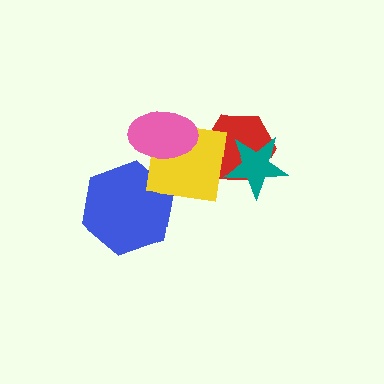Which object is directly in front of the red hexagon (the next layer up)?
The teal star is directly in front of the red hexagon.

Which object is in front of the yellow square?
The pink ellipse is in front of the yellow square.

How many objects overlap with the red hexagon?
2 objects overlap with the red hexagon.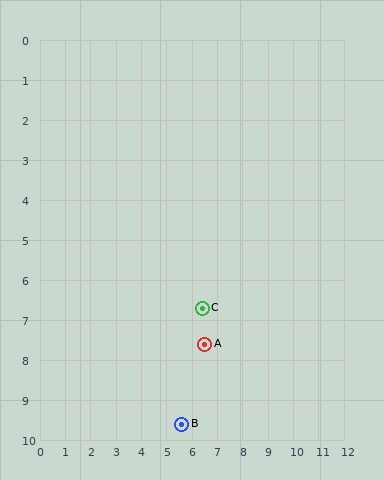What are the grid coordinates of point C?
Point C is at approximately (6.4, 6.7).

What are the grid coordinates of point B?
Point B is at approximately (5.6, 9.6).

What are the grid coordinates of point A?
Point A is at approximately (6.5, 7.6).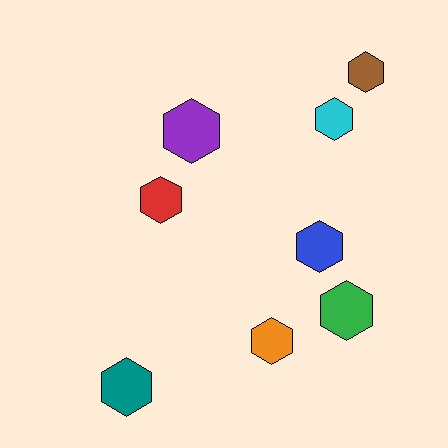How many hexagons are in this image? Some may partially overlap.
There are 8 hexagons.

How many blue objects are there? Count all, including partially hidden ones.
There is 1 blue object.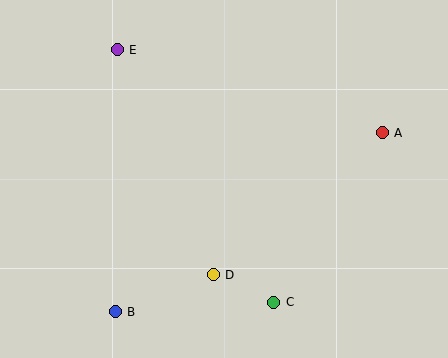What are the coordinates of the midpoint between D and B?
The midpoint between D and B is at (164, 293).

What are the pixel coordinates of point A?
Point A is at (382, 133).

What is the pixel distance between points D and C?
The distance between D and C is 67 pixels.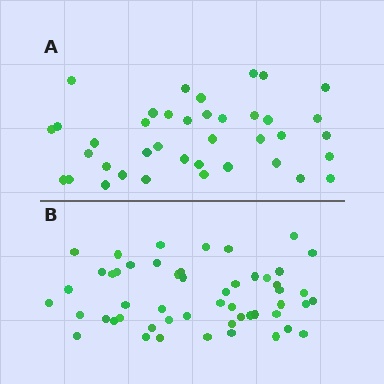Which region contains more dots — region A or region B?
Region B (the bottom region) has more dots.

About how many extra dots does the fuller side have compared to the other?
Region B has approximately 15 more dots than region A.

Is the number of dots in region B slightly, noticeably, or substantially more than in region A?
Region B has noticeably more, but not dramatically so. The ratio is roughly 1.3 to 1.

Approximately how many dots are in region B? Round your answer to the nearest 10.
About 50 dots. (The exact count is 52, which rounds to 50.)